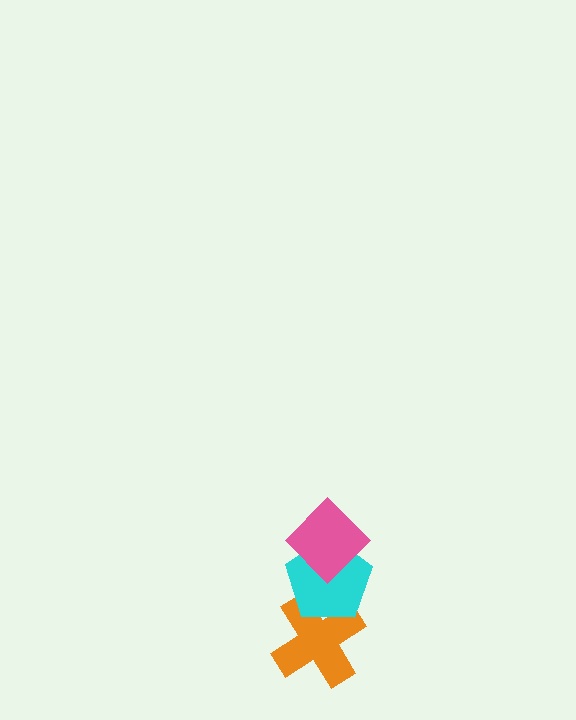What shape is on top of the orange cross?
The cyan pentagon is on top of the orange cross.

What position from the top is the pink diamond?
The pink diamond is 1st from the top.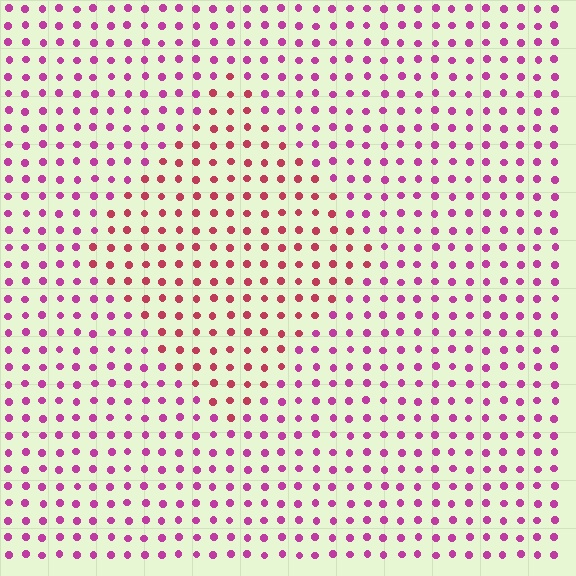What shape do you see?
I see a diamond.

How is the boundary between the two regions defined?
The boundary is defined purely by a slight shift in hue (about 33 degrees). Spacing, size, and orientation are identical on both sides.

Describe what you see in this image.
The image is filled with small magenta elements in a uniform arrangement. A diamond-shaped region is visible where the elements are tinted to a slightly different hue, forming a subtle color boundary.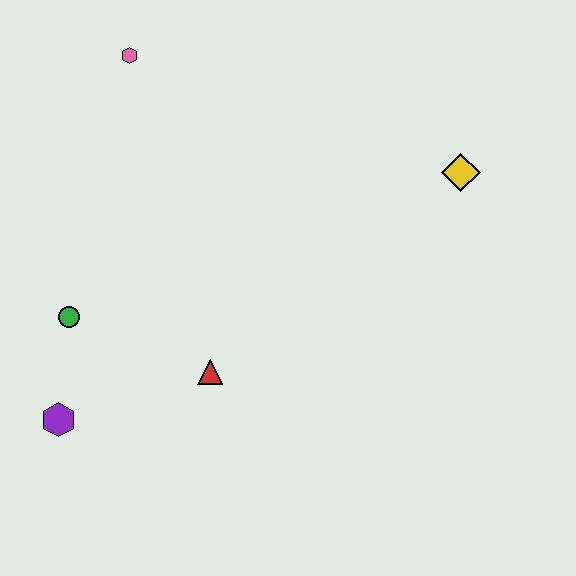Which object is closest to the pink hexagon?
The green circle is closest to the pink hexagon.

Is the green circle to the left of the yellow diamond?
Yes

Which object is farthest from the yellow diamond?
The purple hexagon is farthest from the yellow diamond.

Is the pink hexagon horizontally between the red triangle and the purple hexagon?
Yes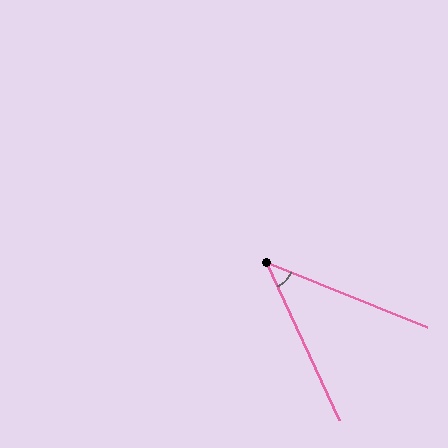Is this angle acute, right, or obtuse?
It is acute.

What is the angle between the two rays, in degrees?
Approximately 43 degrees.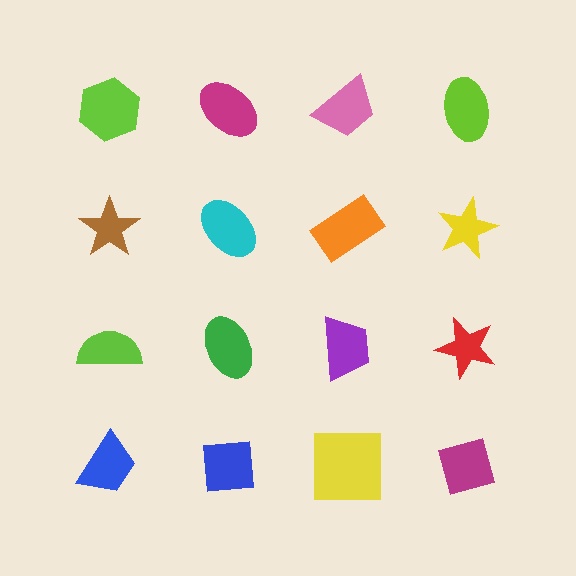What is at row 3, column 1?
A lime semicircle.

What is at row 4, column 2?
A blue square.